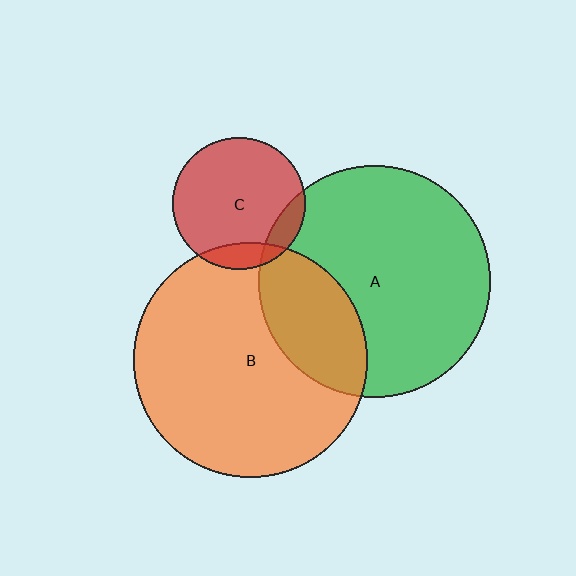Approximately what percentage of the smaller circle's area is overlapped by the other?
Approximately 10%.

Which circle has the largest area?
Circle B (orange).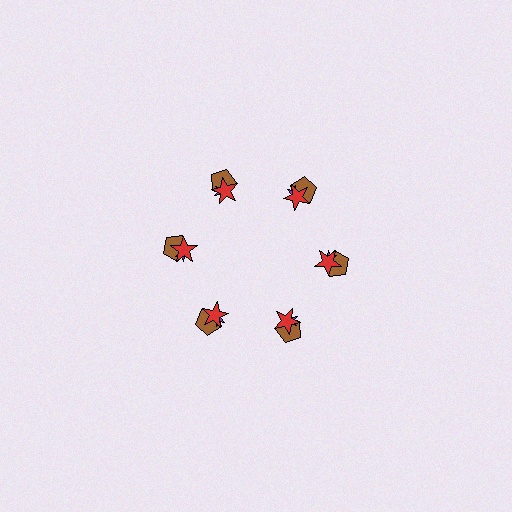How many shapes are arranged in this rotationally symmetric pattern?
There are 18 shapes, arranged in 6 groups of 3.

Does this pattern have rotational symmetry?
Yes, this pattern has 6-fold rotational symmetry. It looks the same after rotating 60 degrees around the center.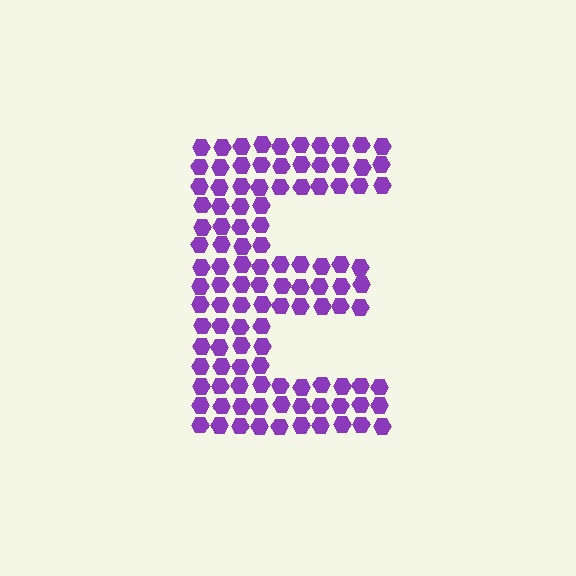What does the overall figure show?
The overall figure shows the letter E.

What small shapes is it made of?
It is made of small hexagons.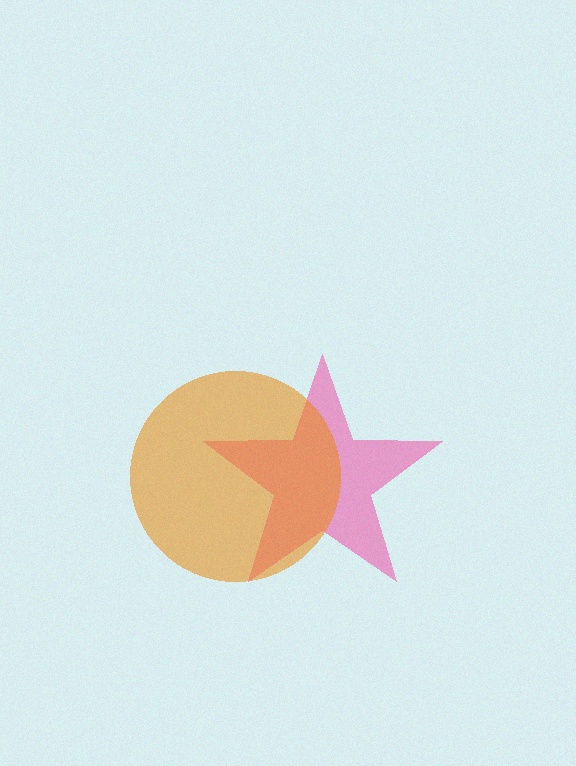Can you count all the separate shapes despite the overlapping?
Yes, there are 2 separate shapes.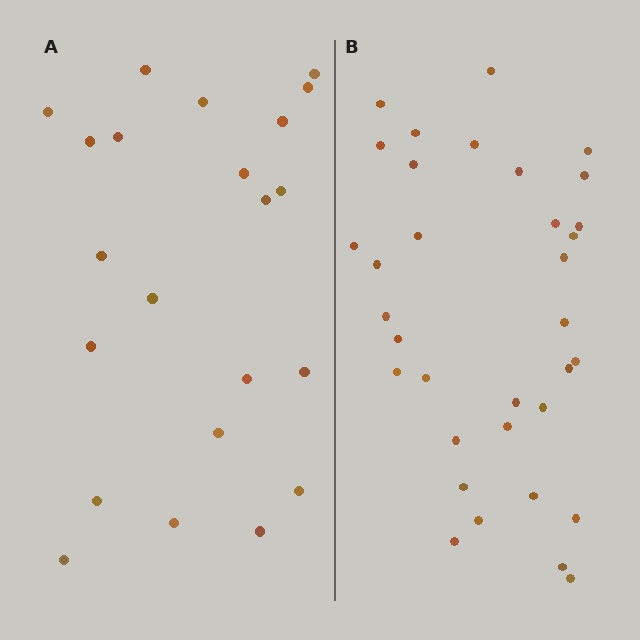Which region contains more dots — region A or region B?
Region B (the right region) has more dots.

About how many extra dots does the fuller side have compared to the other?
Region B has roughly 12 or so more dots than region A.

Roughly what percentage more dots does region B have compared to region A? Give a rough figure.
About 55% more.